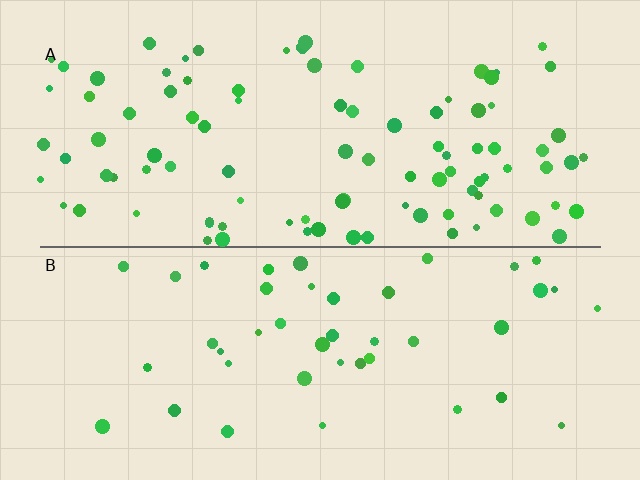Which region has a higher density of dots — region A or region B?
A (the top).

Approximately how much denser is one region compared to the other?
Approximately 2.3× — region A over region B.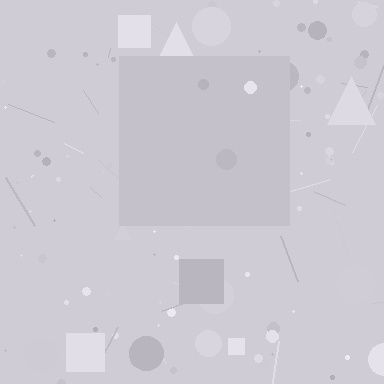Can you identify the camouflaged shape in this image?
The camouflaged shape is a square.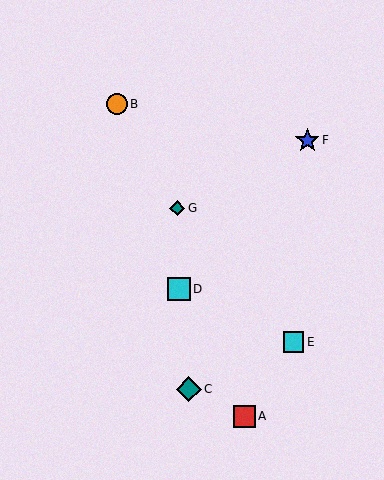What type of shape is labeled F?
Shape F is a blue star.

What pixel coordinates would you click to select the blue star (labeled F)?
Click at (307, 140) to select the blue star F.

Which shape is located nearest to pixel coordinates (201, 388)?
The teal diamond (labeled C) at (189, 389) is nearest to that location.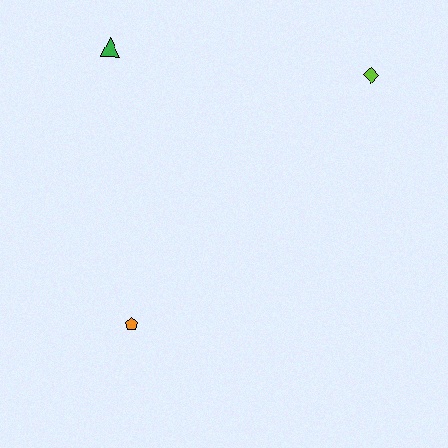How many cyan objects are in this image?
There are no cyan objects.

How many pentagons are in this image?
There is 1 pentagon.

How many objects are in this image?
There are 3 objects.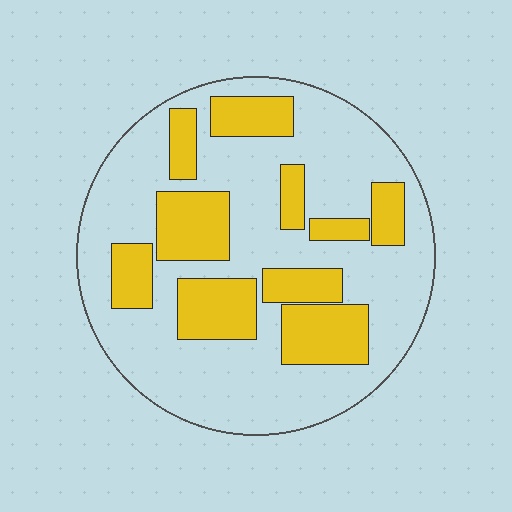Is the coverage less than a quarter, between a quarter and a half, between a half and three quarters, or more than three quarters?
Between a quarter and a half.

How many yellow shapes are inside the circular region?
10.